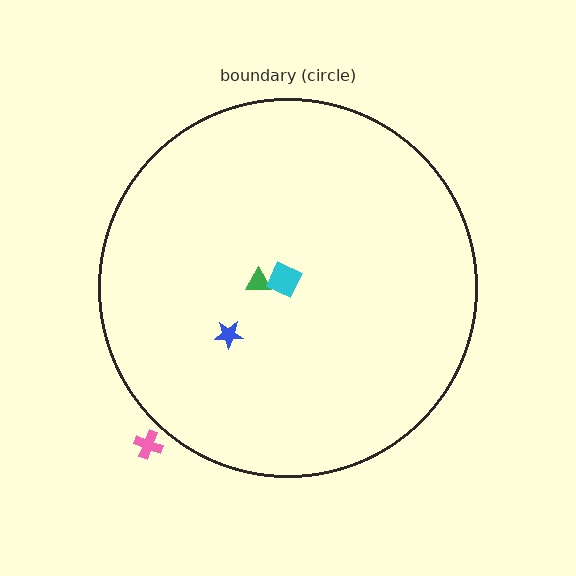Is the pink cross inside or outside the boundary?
Outside.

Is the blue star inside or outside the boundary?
Inside.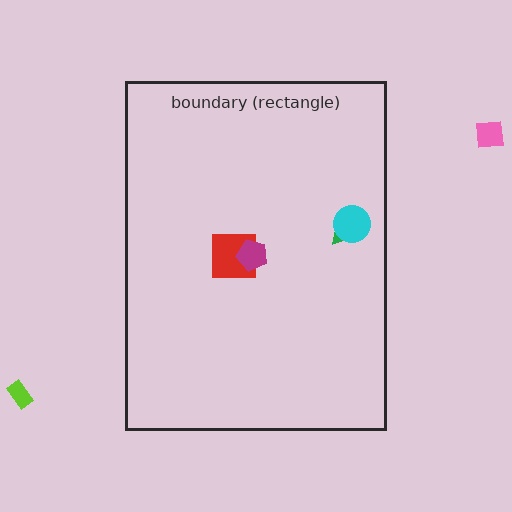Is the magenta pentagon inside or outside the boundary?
Inside.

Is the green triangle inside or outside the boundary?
Inside.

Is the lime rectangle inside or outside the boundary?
Outside.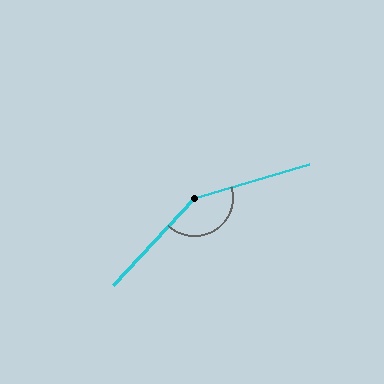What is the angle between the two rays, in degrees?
Approximately 149 degrees.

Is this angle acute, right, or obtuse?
It is obtuse.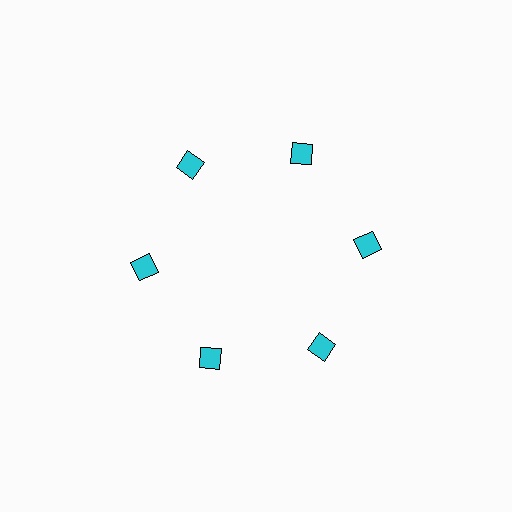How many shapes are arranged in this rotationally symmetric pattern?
There are 6 shapes, arranged in 6 groups of 1.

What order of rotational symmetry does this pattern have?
This pattern has 6-fold rotational symmetry.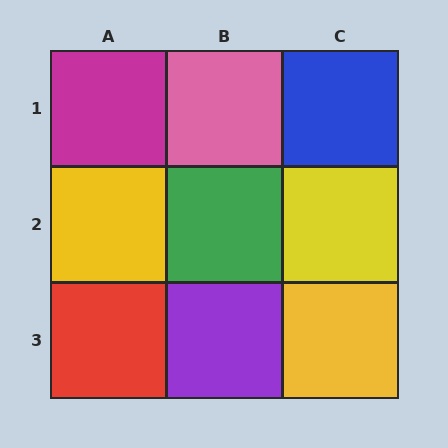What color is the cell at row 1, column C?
Blue.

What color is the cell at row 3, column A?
Red.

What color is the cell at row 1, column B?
Pink.